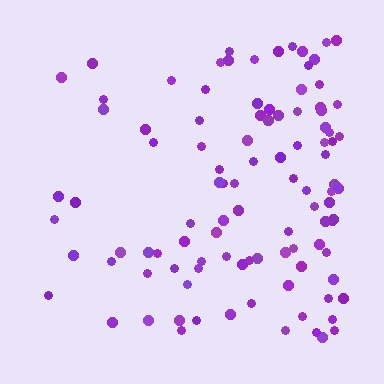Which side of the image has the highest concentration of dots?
The right.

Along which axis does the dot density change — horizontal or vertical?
Horizontal.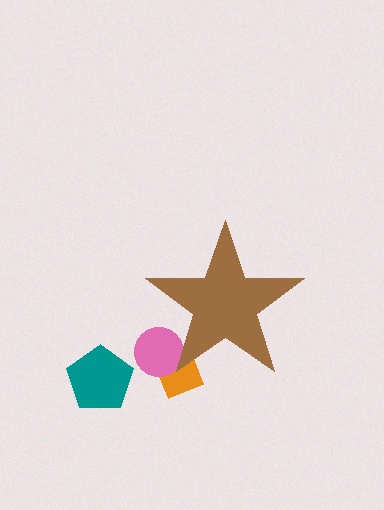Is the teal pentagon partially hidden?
No, the teal pentagon is fully visible.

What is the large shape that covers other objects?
A brown star.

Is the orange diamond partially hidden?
Yes, the orange diamond is partially hidden behind the brown star.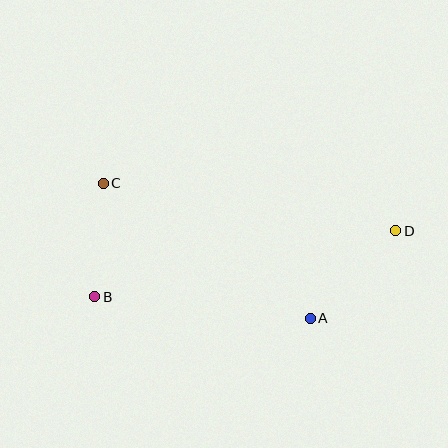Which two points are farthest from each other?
Points B and D are farthest from each other.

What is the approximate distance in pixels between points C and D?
The distance between C and D is approximately 297 pixels.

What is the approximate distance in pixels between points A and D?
The distance between A and D is approximately 123 pixels.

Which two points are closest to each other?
Points B and C are closest to each other.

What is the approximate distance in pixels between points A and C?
The distance between A and C is approximately 247 pixels.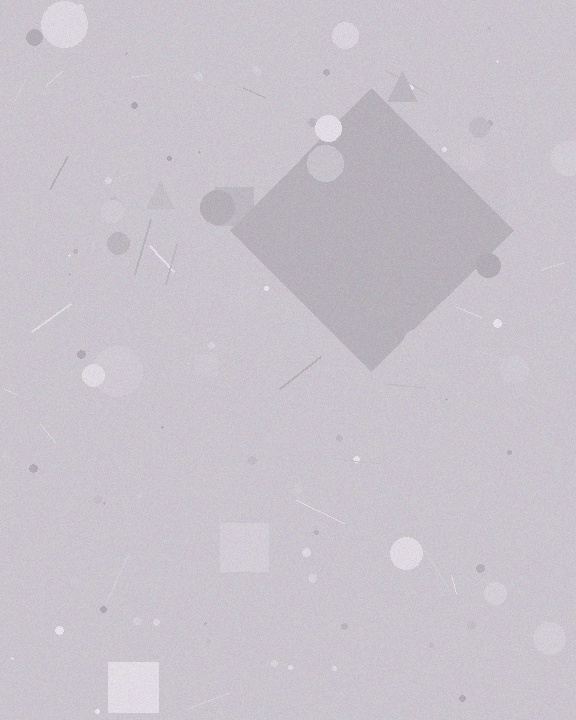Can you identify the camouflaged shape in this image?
The camouflaged shape is a diamond.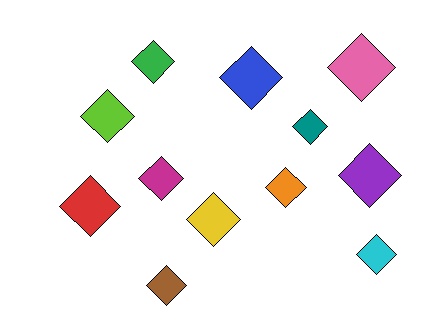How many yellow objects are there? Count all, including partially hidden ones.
There is 1 yellow object.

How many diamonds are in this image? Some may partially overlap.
There are 12 diamonds.